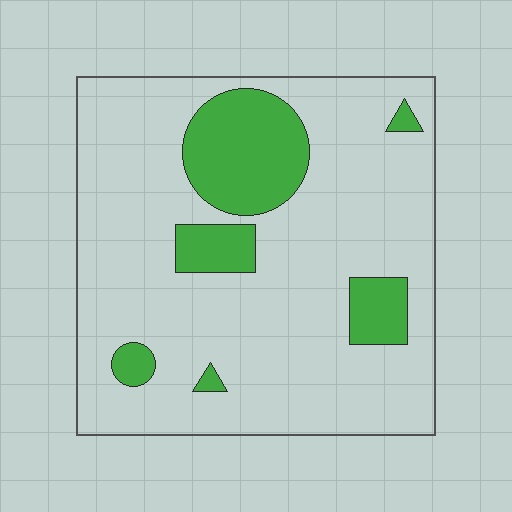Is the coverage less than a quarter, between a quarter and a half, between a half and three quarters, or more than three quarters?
Less than a quarter.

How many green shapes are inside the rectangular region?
6.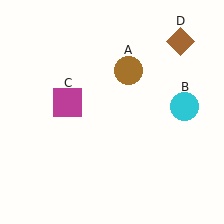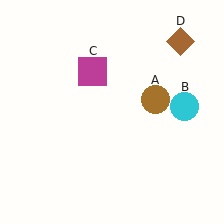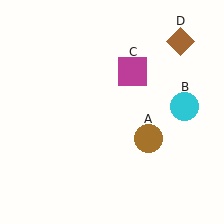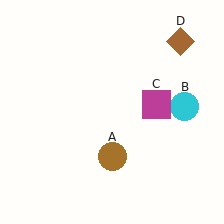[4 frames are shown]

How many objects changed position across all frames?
2 objects changed position: brown circle (object A), magenta square (object C).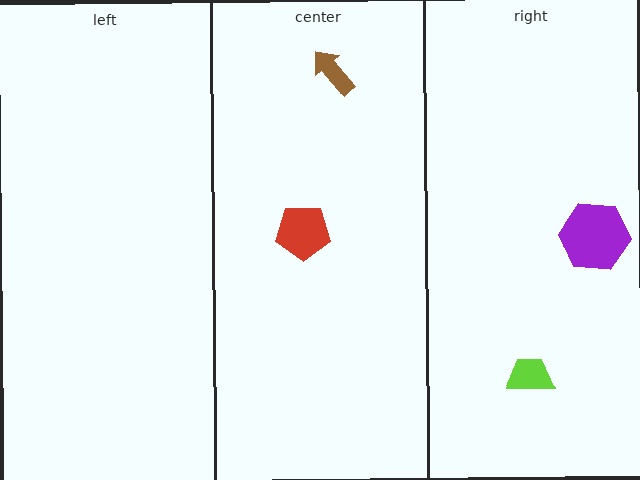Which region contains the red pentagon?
The center region.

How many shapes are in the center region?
2.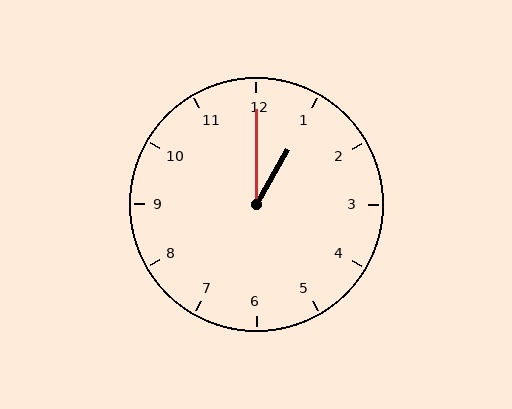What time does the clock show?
1:00.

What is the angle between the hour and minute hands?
Approximately 30 degrees.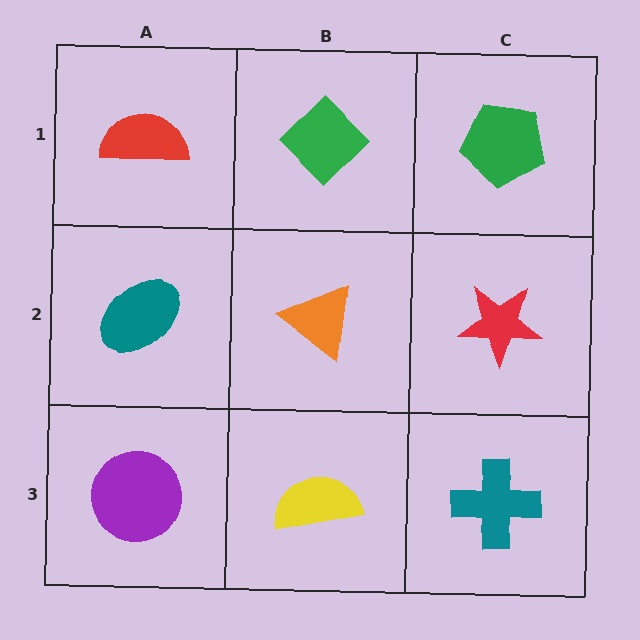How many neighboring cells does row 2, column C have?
3.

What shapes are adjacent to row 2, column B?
A green diamond (row 1, column B), a yellow semicircle (row 3, column B), a teal ellipse (row 2, column A), a red star (row 2, column C).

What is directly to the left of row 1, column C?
A green diamond.